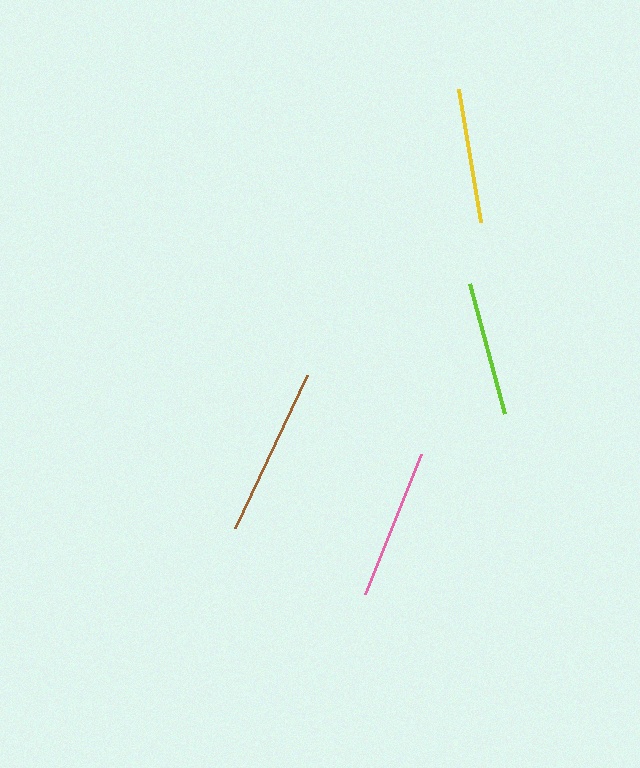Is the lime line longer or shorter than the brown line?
The brown line is longer than the lime line.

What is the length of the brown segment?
The brown segment is approximately 169 pixels long.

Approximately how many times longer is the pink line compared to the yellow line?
The pink line is approximately 1.1 times the length of the yellow line.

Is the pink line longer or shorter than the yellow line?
The pink line is longer than the yellow line.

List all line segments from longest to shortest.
From longest to shortest: brown, pink, yellow, lime.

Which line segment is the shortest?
The lime line is the shortest at approximately 134 pixels.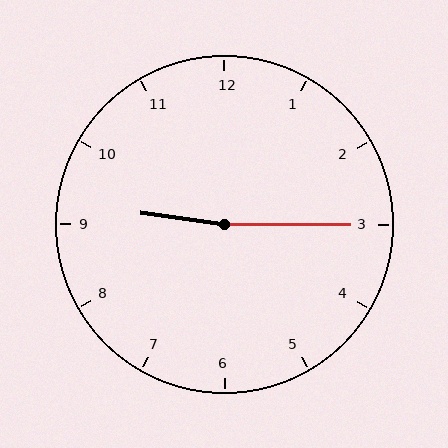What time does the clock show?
9:15.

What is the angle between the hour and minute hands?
Approximately 172 degrees.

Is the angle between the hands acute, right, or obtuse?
It is obtuse.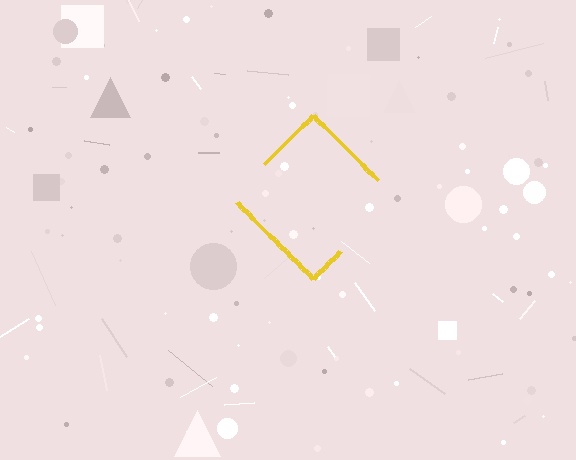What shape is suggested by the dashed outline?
The dashed outline suggests a diamond.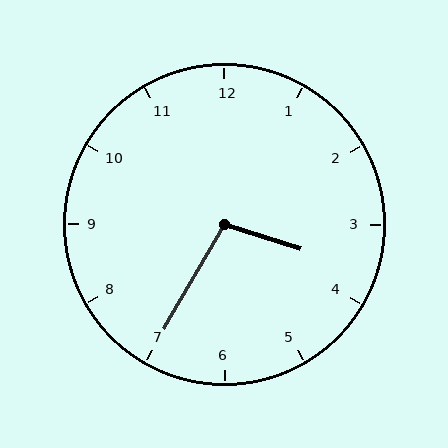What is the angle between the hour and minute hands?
Approximately 102 degrees.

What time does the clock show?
3:35.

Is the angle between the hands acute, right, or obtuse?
It is obtuse.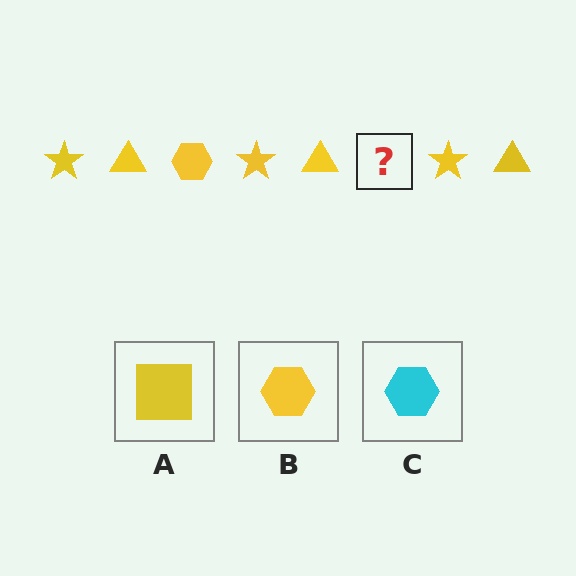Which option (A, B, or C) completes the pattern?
B.